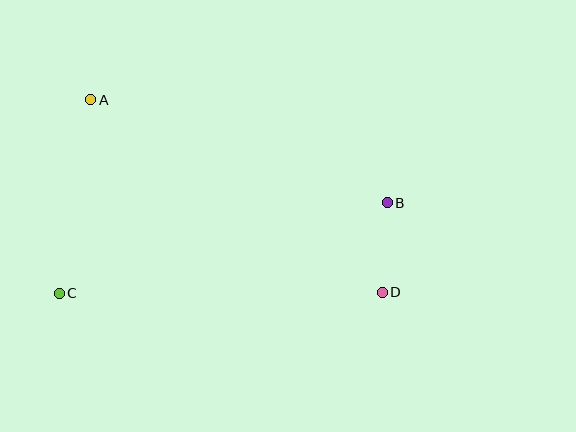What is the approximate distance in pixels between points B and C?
The distance between B and C is approximately 340 pixels.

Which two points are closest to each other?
Points B and D are closest to each other.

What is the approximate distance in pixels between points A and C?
The distance between A and C is approximately 196 pixels.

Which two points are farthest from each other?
Points A and D are farthest from each other.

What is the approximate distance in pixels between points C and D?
The distance between C and D is approximately 323 pixels.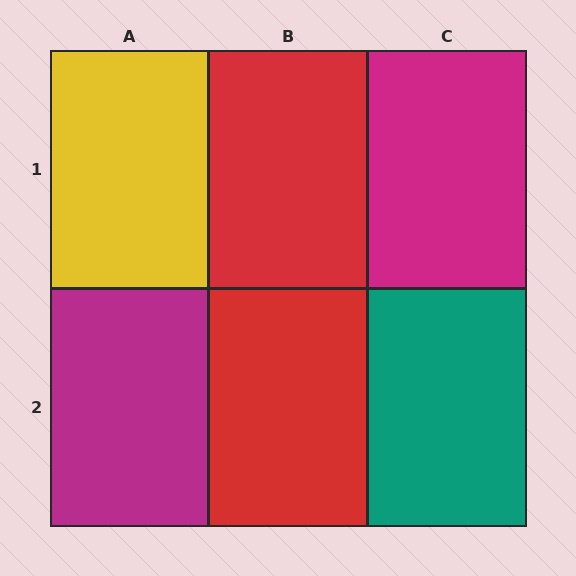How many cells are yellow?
1 cell is yellow.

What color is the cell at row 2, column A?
Magenta.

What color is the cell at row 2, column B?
Red.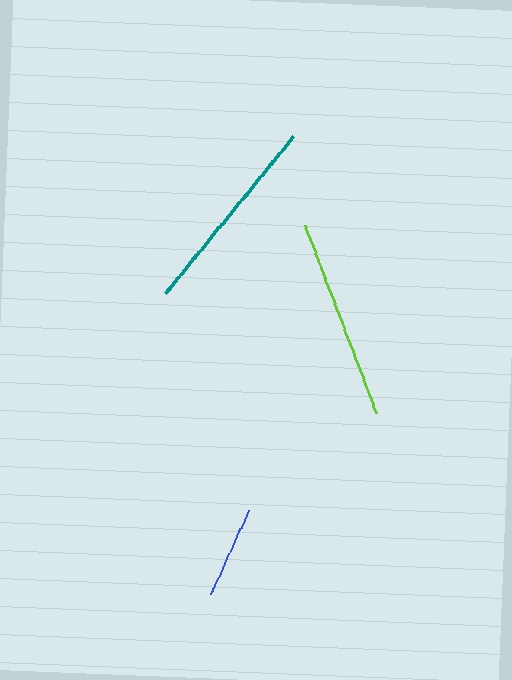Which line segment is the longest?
The teal line is the longest at approximately 203 pixels.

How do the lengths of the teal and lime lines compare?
The teal and lime lines are approximately the same length.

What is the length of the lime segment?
The lime segment is approximately 202 pixels long.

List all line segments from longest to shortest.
From longest to shortest: teal, lime, blue.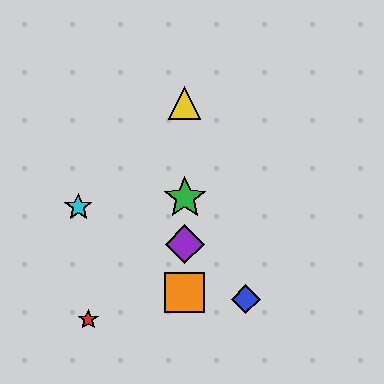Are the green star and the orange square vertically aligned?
Yes, both are at x≈185.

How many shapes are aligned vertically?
4 shapes (the green star, the yellow triangle, the purple diamond, the orange square) are aligned vertically.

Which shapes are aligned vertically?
The green star, the yellow triangle, the purple diamond, the orange square are aligned vertically.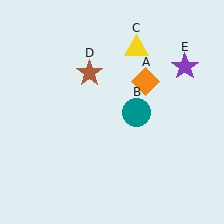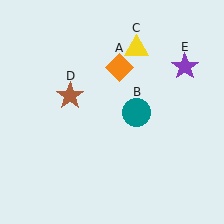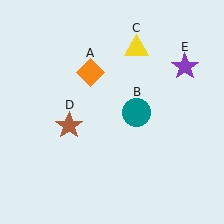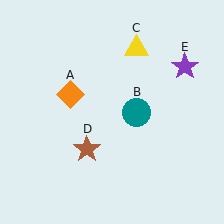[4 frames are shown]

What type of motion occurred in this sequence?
The orange diamond (object A), brown star (object D) rotated counterclockwise around the center of the scene.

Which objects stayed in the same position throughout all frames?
Teal circle (object B) and yellow triangle (object C) and purple star (object E) remained stationary.